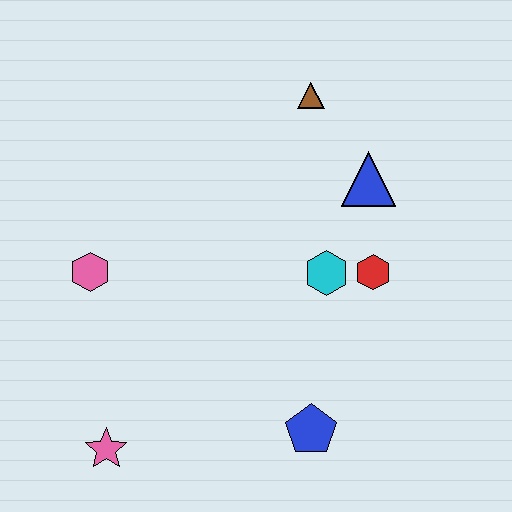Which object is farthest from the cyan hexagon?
The pink star is farthest from the cyan hexagon.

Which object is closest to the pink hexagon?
The pink star is closest to the pink hexagon.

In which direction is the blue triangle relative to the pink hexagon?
The blue triangle is to the right of the pink hexagon.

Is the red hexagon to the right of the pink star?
Yes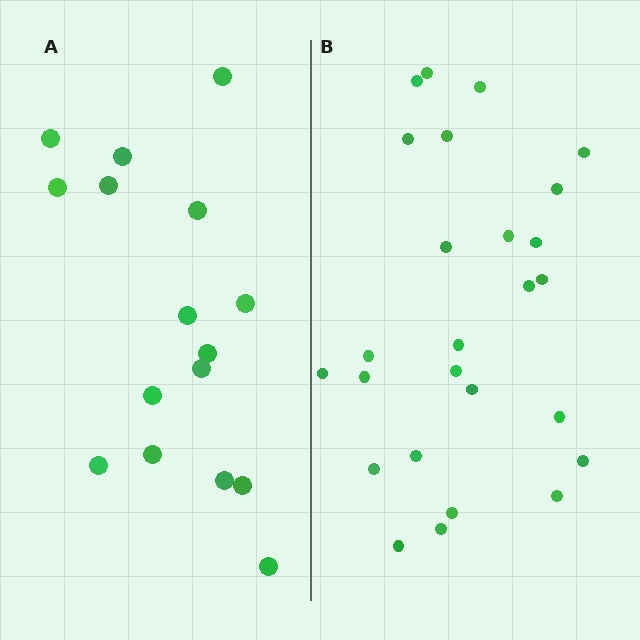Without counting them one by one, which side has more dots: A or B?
Region B (the right region) has more dots.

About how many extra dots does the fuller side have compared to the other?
Region B has roughly 10 or so more dots than region A.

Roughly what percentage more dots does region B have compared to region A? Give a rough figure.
About 60% more.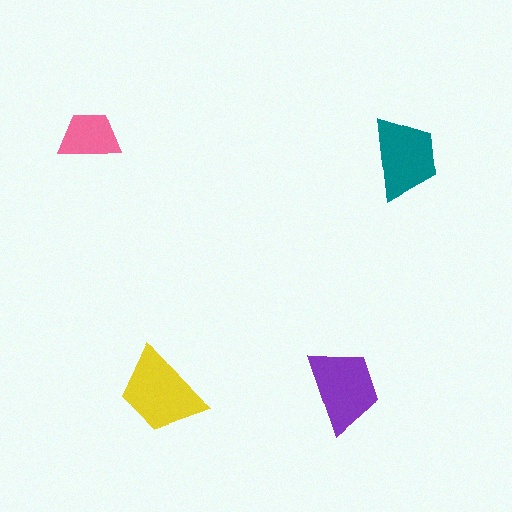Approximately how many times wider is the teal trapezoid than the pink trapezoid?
About 1.5 times wider.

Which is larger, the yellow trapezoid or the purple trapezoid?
The yellow one.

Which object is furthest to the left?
The pink trapezoid is leftmost.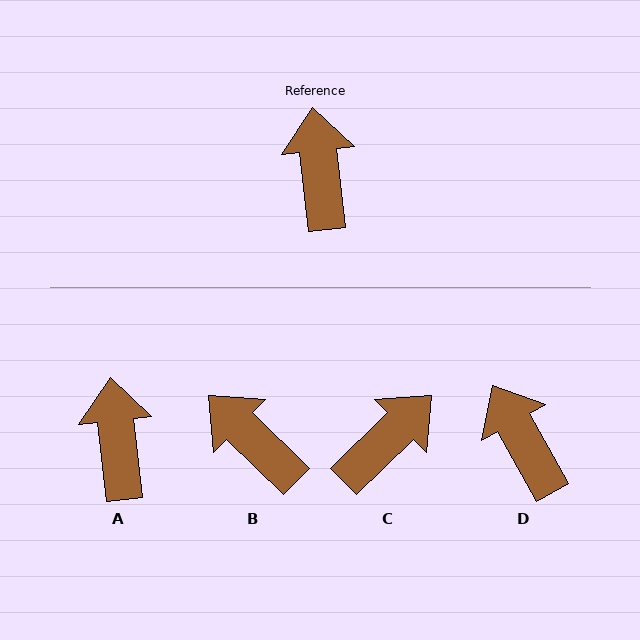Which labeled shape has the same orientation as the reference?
A.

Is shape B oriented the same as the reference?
No, it is off by about 39 degrees.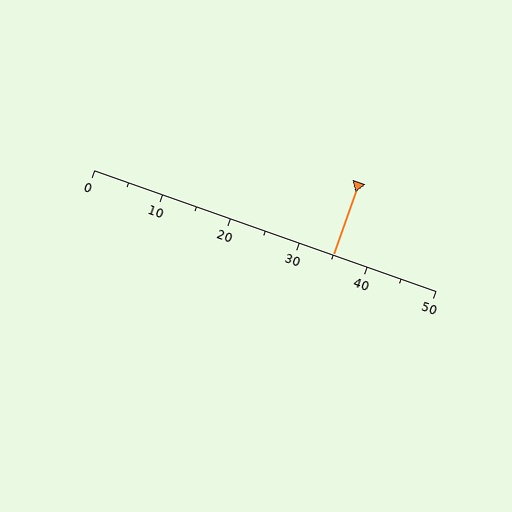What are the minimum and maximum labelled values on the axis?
The axis runs from 0 to 50.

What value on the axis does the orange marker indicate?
The marker indicates approximately 35.